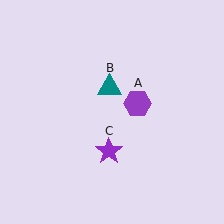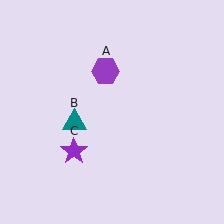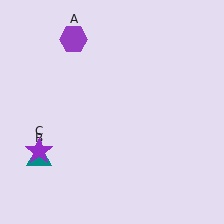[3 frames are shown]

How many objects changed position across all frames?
3 objects changed position: purple hexagon (object A), teal triangle (object B), purple star (object C).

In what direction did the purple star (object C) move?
The purple star (object C) moved left.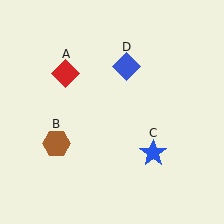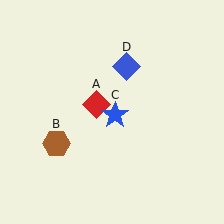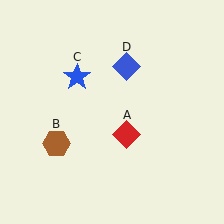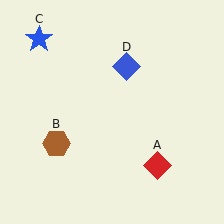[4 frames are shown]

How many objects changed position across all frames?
2 objects changed position: red diamond (object A), blue star (object C).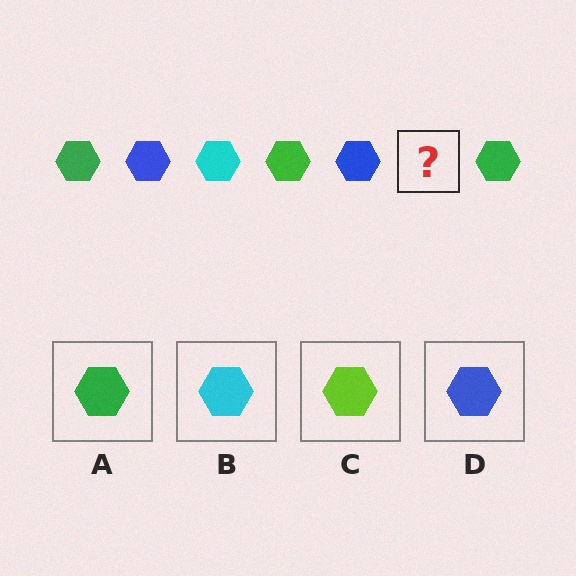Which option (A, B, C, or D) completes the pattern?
B.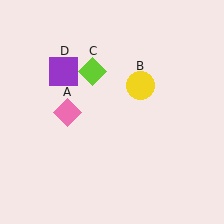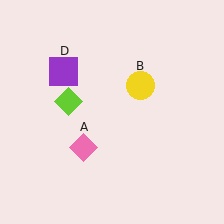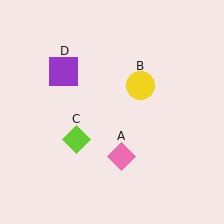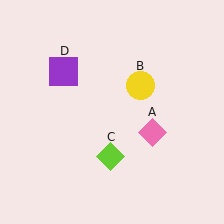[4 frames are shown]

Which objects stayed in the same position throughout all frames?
Yellow circle (object B) and purple square (object D) remained stationary.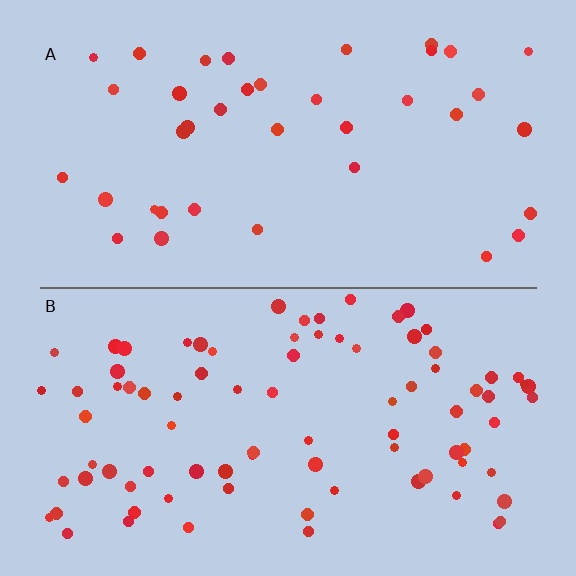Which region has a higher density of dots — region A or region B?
B (the bottom).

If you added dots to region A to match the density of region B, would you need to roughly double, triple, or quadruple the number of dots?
Approximately double.